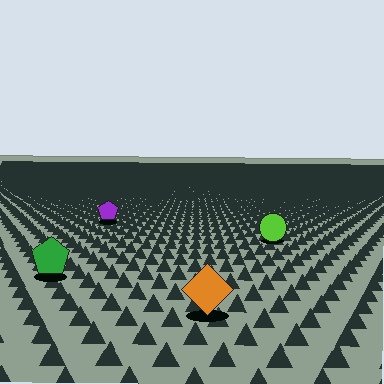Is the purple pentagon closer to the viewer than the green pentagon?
No. The green pentagon is closer — you can tell from the texture gradient: the ground texture is coarser near it.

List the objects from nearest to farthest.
From nearest to farthest: the orange diamond, the green pentagon, the lime circle, the purple pentagon.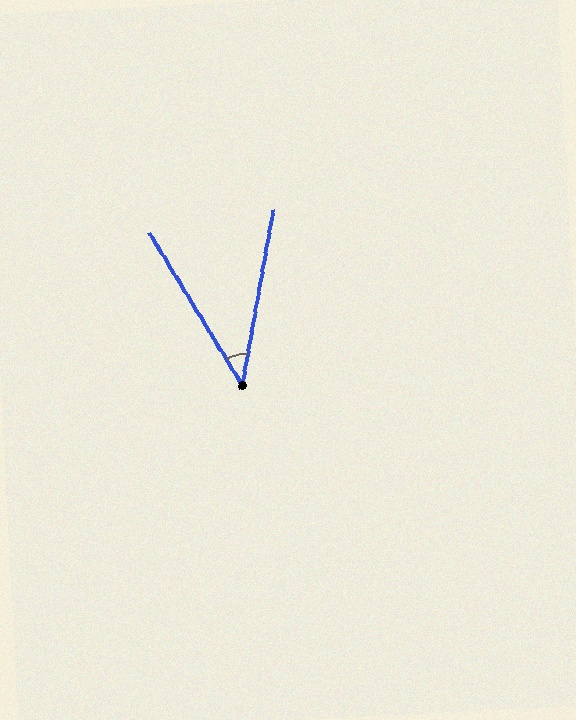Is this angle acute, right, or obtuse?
It is acute.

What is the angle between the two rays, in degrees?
Approximately 42 degrees.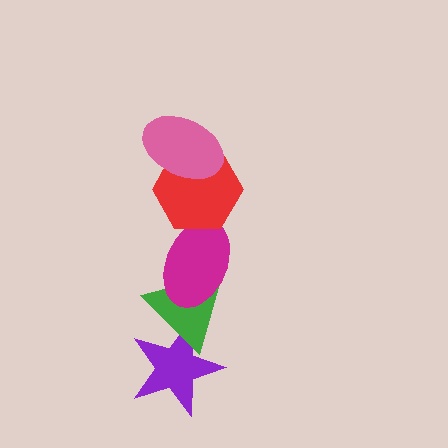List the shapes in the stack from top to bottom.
From top to bottom: the pink ellipse, the red hexagon, the magenta ellipse, the green triangle, the purple star.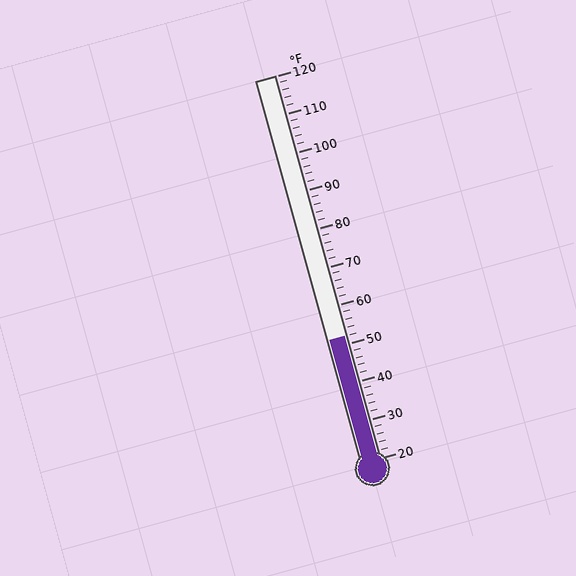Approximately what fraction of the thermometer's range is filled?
The thermometer is filled to approximately 30% of its range.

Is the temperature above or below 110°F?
The temperature is below 110°F.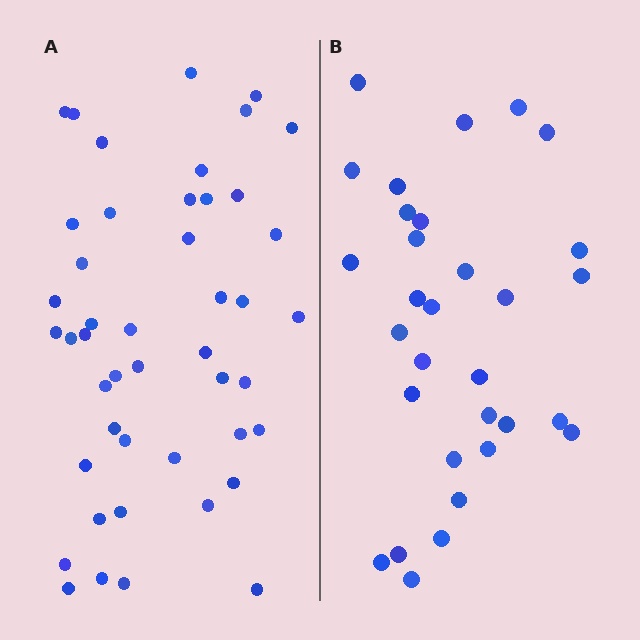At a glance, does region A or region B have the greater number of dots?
Region A (the left region) has more dots.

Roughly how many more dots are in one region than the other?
Region A has approximately 15 more dots than region B.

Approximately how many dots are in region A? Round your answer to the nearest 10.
About 50 dots. (The exact count is 46, which rounds to 50.)